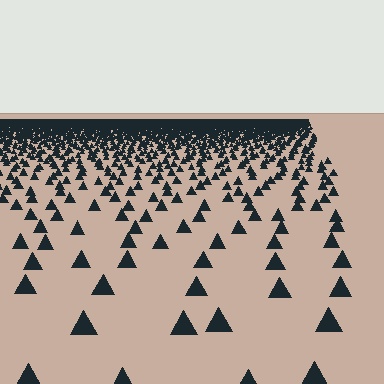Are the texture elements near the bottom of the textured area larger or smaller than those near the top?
Larger. Near the bottom, elements are closer to the viewer and appear at a bigger on-screen size.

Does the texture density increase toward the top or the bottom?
Density increases toward the top.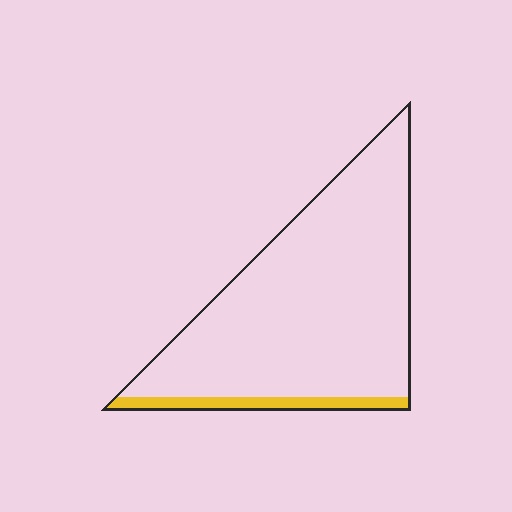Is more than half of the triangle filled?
No.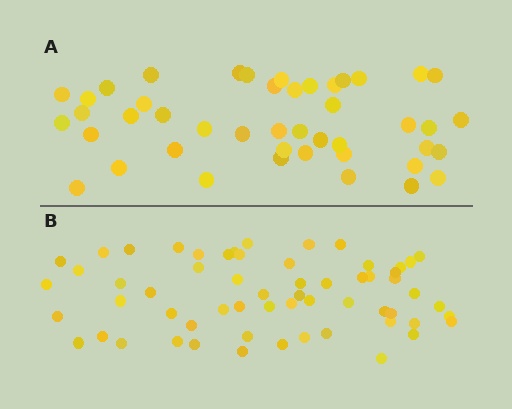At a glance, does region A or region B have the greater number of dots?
Region B (the bottom region) has more dots.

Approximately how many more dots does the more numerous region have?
Region B has approximately 15 more dots than region A.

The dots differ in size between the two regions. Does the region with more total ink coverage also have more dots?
No. Region A has more total ink coverage because its dots are larger, but region B actually contains more individual dots. Total area can be misleading — the number of items is what matters here.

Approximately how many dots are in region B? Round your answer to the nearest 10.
About 60 dots.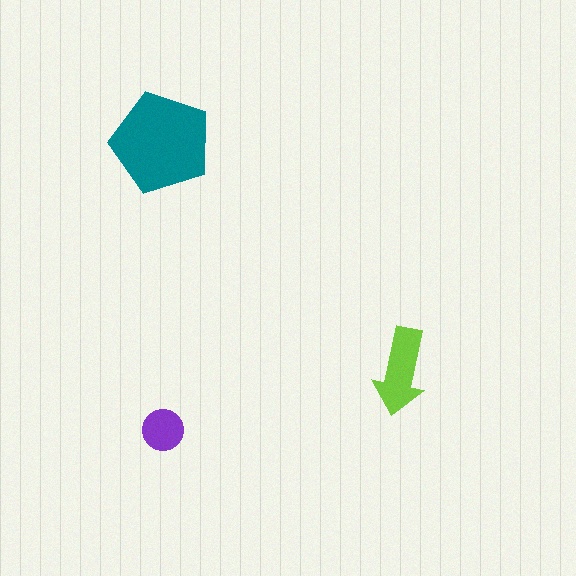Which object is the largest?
The teal pentagon.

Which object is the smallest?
The purple circle.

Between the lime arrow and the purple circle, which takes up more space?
The lime arrow.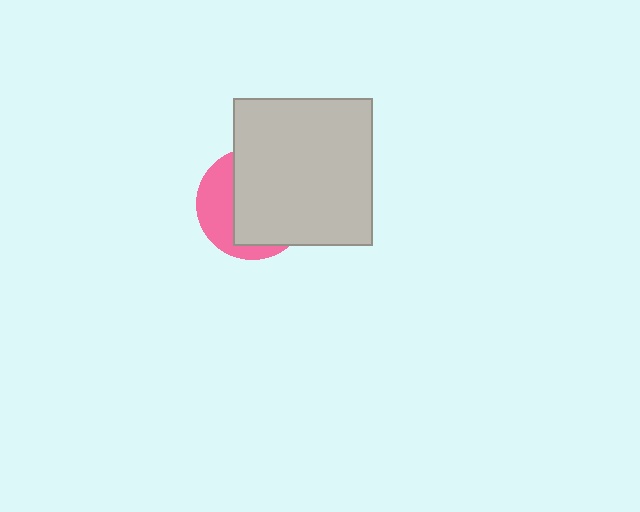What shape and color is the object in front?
The object in front is a light gray rectangle.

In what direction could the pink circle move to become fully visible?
The pink circle could move left. That would shift it out from behind the light gray rectangle entirely.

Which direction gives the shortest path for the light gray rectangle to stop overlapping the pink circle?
Moving right gives the shortest separation.